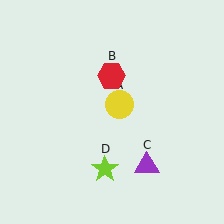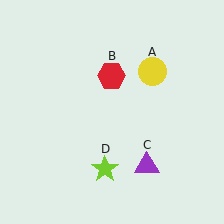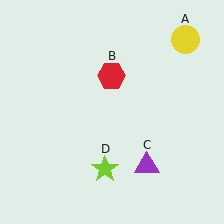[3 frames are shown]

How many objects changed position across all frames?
1 object changed position: yellow circle (object A).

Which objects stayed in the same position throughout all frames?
Red hexagon (object B) and purple triangle (object C) and lime star (object D) remained stationary.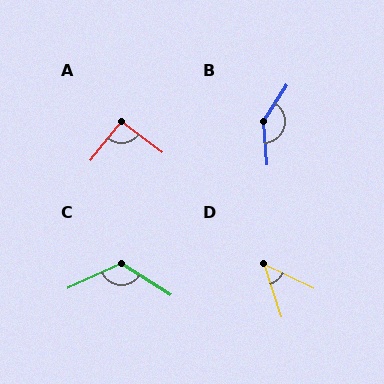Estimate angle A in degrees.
Approximately 92 degrees.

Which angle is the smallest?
D, at approximately 46 degrees.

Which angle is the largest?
B, at approximately 143 degrees.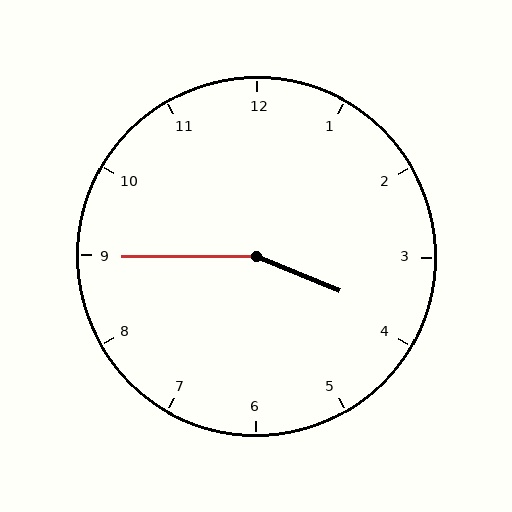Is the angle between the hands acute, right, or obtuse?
It is obtuse.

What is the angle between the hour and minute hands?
Approximately 158 degrees.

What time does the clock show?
3:45.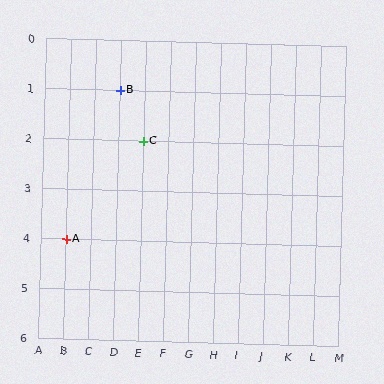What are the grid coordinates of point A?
Point A is at grid coordinates (B, 4).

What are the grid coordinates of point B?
Point B is at grid coordinates (D, 1).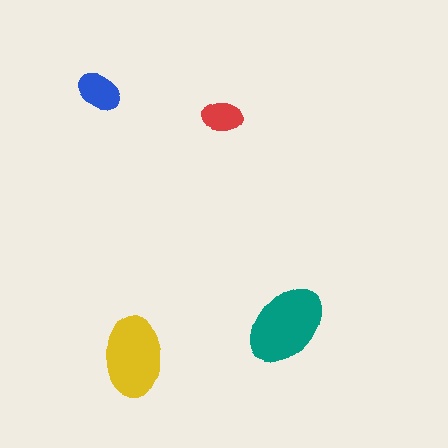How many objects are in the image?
There are 4 objects in the image.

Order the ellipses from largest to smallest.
the teal one, the yellow one, the blue one, the red one.